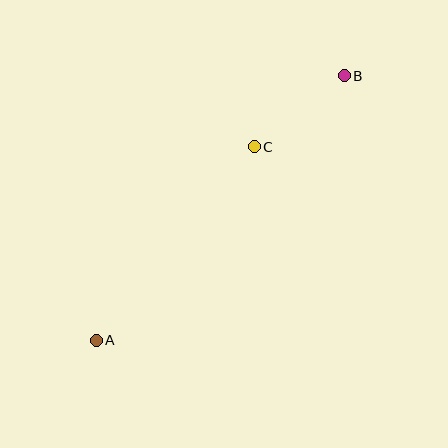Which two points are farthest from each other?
Points A and B are farthest from each other.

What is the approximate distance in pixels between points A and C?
The distance between A and C is approximately 250 pixels.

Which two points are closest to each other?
Points B and C are closest to each other.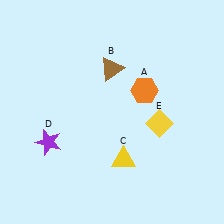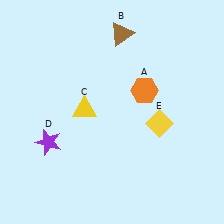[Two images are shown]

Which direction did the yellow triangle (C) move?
The yellow triangle (C) moved up.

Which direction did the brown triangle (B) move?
The brown triangle (B) moved up.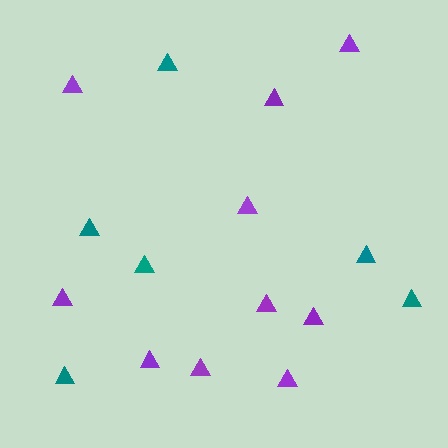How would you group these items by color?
There are 2 groups: one group of teal triangles (6) and one group of purple triangles (10).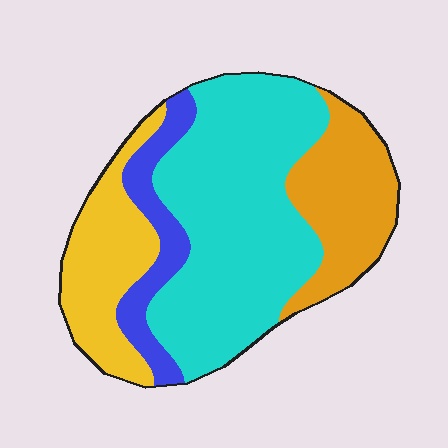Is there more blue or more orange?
Orange.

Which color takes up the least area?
Blue, at roughly 10%.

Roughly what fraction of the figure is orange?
Orange takes up less than a quarter of the figure.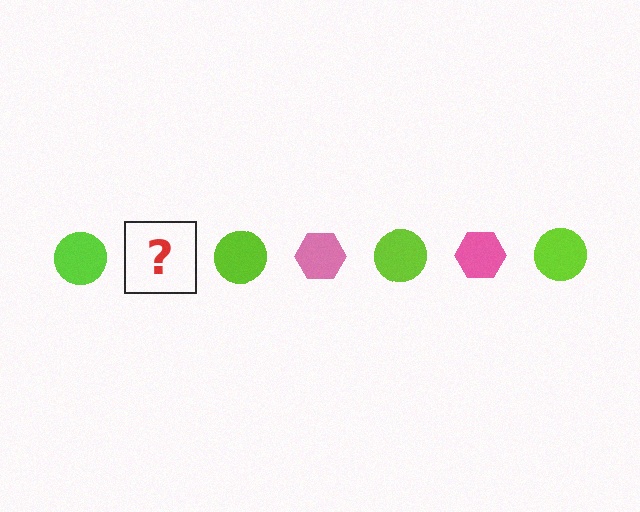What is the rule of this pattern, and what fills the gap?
The rule is that the pattern alternates between lime circle and pink hexagon. The gap should be filled with a pink hexagon.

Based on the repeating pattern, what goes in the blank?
The blank should be a pink hexagon.